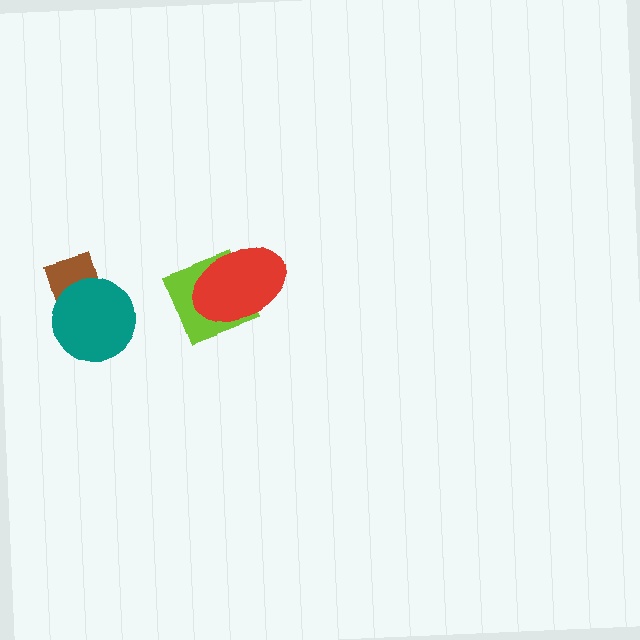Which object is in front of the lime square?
The red ellipse is in front of the lime square.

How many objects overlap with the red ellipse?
1 object overlaps with the red ellipse.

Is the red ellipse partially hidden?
No, no other shape covers it.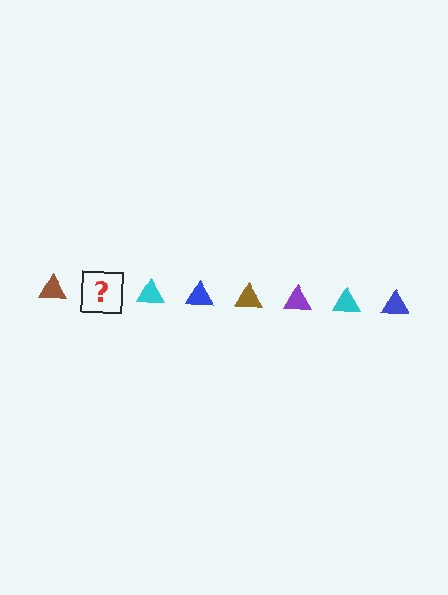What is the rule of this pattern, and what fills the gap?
The rule is that the pattern cycles through brown, purple, cyan, blue triangles. The gap should be filled with a purple triangle.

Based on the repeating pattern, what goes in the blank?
The blank should be a purple triangle.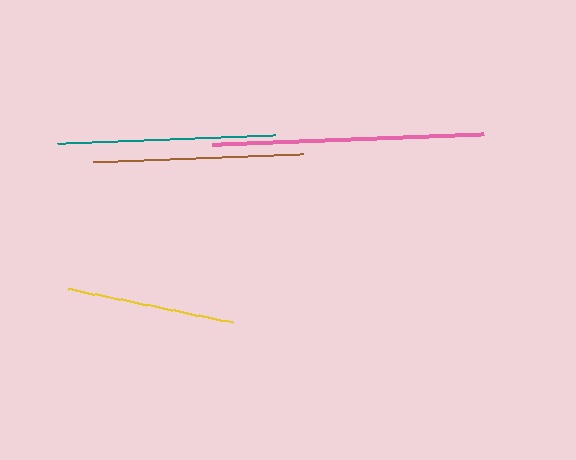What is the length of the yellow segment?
The yellow segment is approximately 168 pixels long.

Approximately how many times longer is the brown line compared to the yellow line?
The brown line is approximately 1.2 times the length of the yellow line.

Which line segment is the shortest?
The yellow line is the shortest at approximately 168 pixels.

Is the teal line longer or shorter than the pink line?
The pink line is longer than the teal line.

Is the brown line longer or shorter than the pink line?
The pink line is longer than the brown line.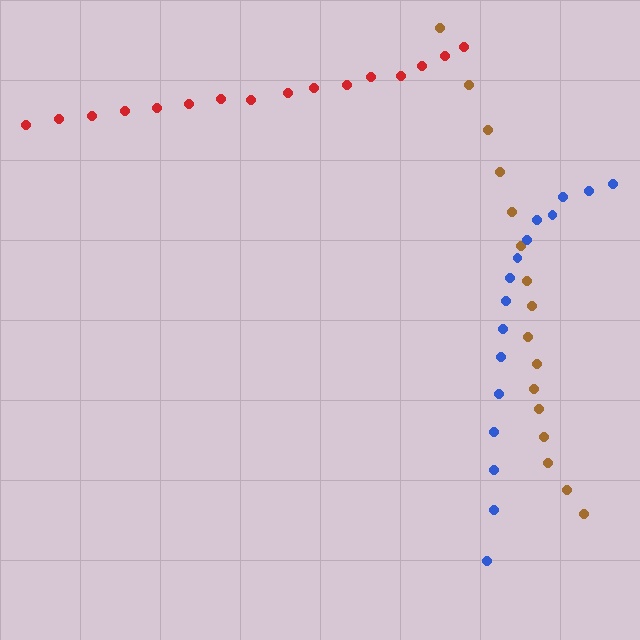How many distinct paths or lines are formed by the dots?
There are 3 distinct paths.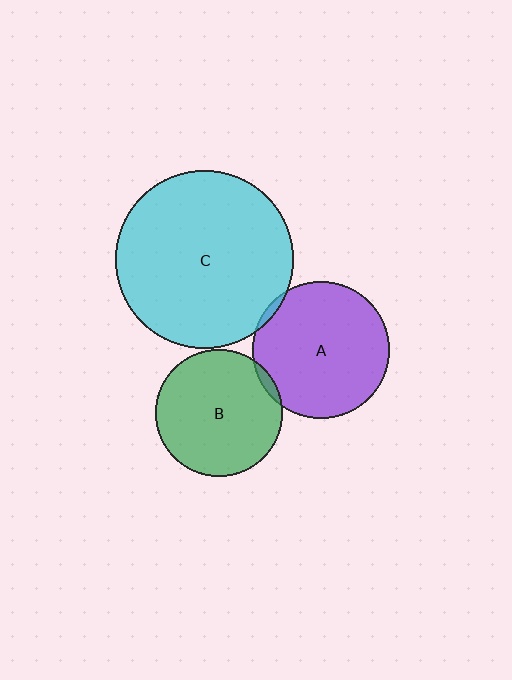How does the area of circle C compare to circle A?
Approximately 1.7 times.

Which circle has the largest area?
Circle C (cyan).